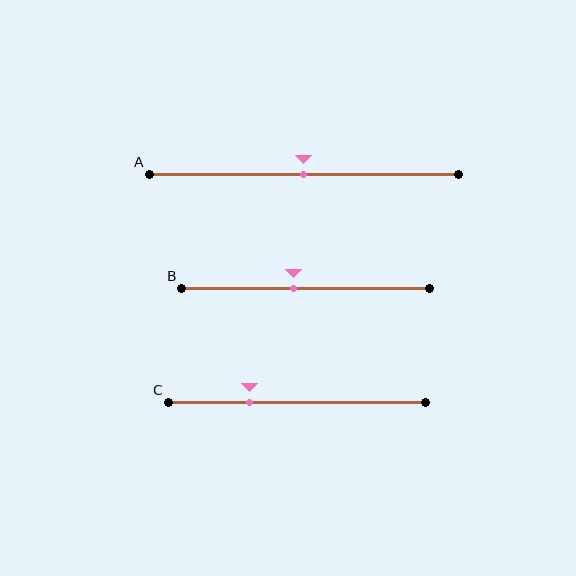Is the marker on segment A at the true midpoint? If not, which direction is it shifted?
Yes, the marker on segment A is at the true midpoint.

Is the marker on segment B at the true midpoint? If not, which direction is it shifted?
No, the marker on segment B is shifted to the left by about 5% of the segment length.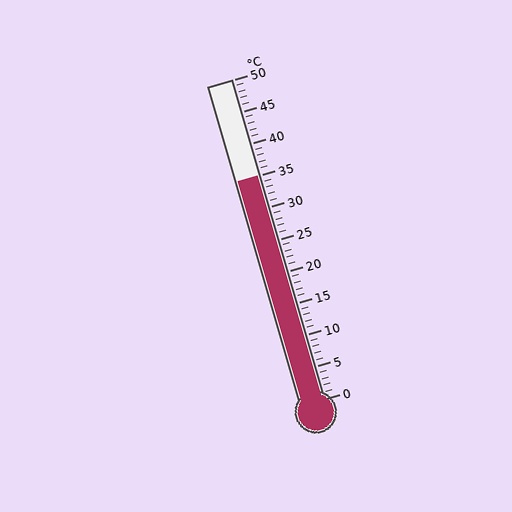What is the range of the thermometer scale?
The thermometer scale ranges from 0°C to 50°C.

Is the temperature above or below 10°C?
The temperature is above 10°C.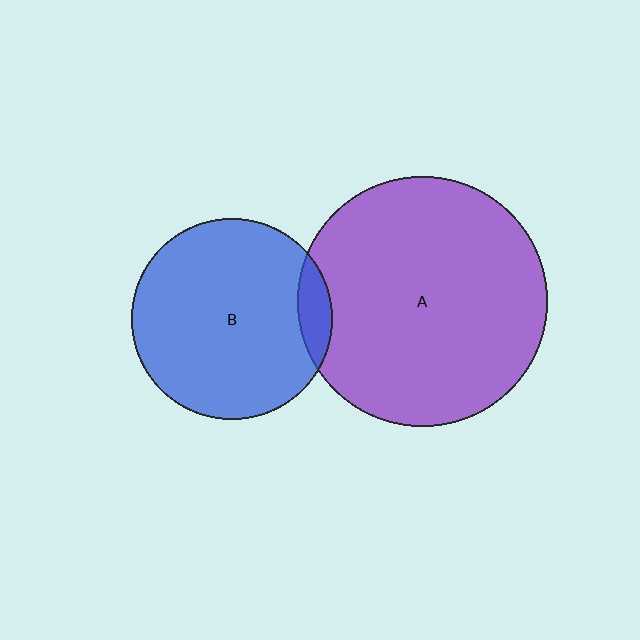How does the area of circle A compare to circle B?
Approximately 1.6 times.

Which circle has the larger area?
Circle A (purple).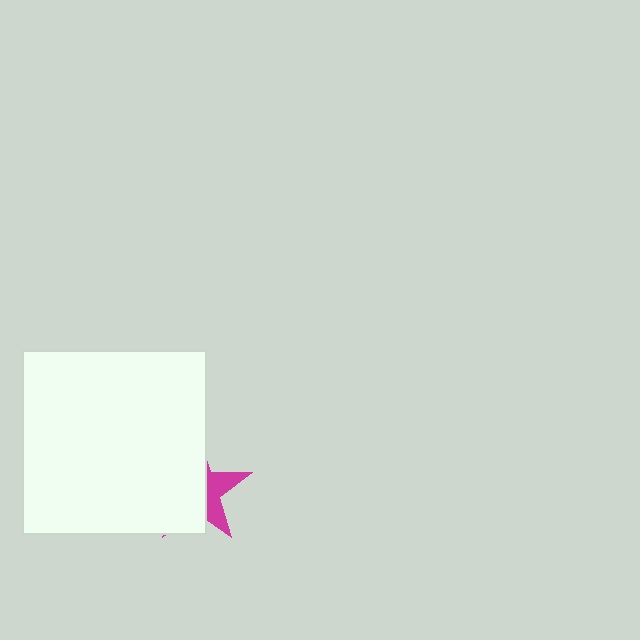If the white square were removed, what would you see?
You would see the complete magenta star.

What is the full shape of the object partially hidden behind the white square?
The partially hidden object is a magenta star.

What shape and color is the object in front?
The object in front is a white square.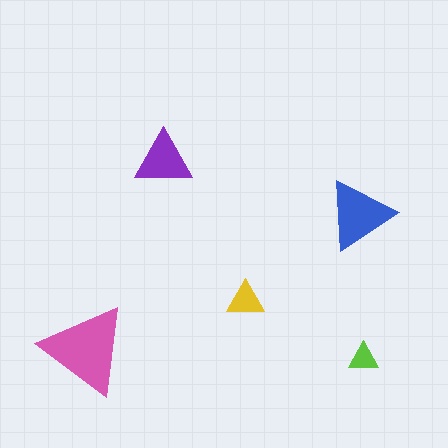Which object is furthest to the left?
The pink triangle is leftmost.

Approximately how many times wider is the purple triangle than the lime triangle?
About 2 times wider.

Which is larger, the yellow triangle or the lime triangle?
The yellow one.